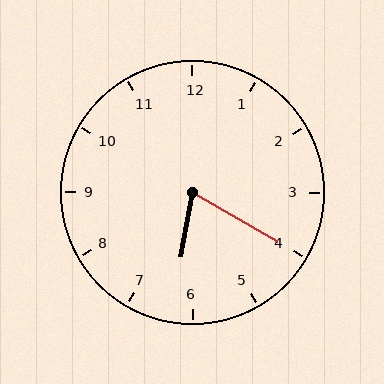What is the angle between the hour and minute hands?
Approximately 70 degrees.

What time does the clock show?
6:20.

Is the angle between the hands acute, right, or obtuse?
It is acute.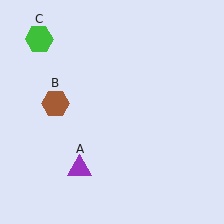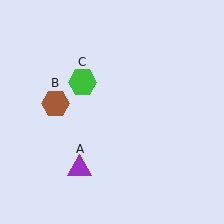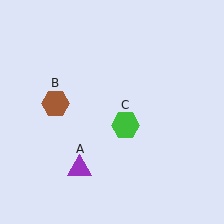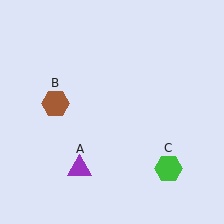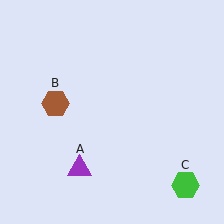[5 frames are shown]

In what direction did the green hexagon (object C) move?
The green hexagon (object C) moved down and to the right.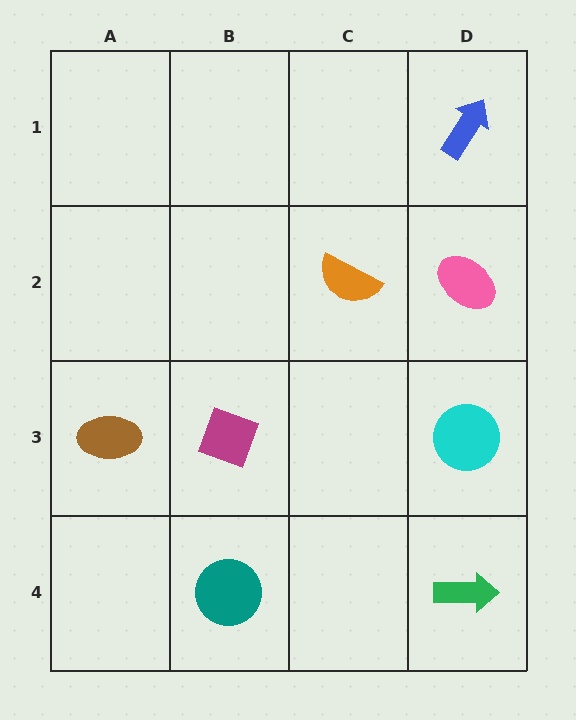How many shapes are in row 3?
3 shapes.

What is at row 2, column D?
A pink ellipse.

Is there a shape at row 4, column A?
No, that cell is empty.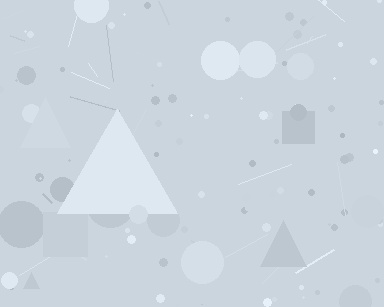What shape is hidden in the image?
A triangle is hidden in the image.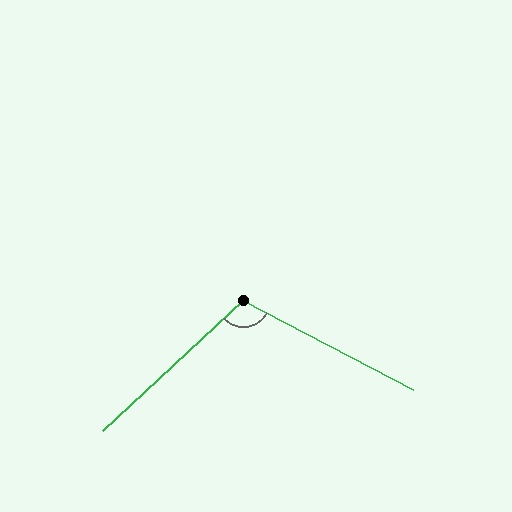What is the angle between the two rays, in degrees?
Approximately 110 degrees.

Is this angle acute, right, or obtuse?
It is obtuse.